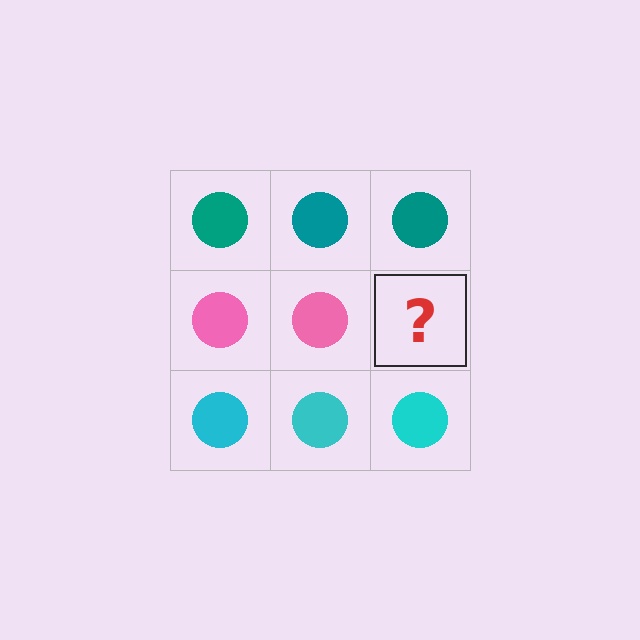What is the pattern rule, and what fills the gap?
The rule is that each row has a consistent color. The gap should be filled with a pink circle.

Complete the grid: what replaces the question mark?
The question mark should be replaced with a pink circle.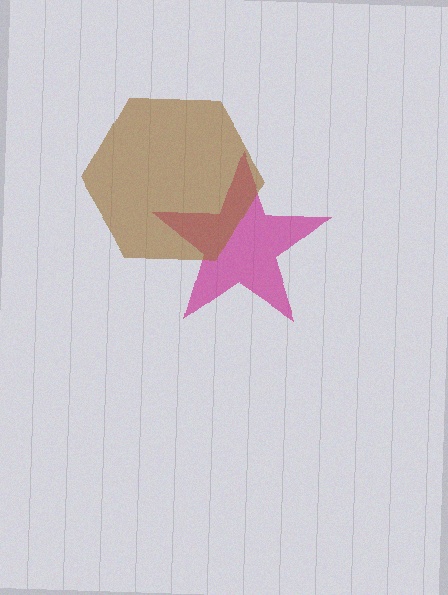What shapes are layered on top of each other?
The layered shapes are: a magenta star, a brown hexagon.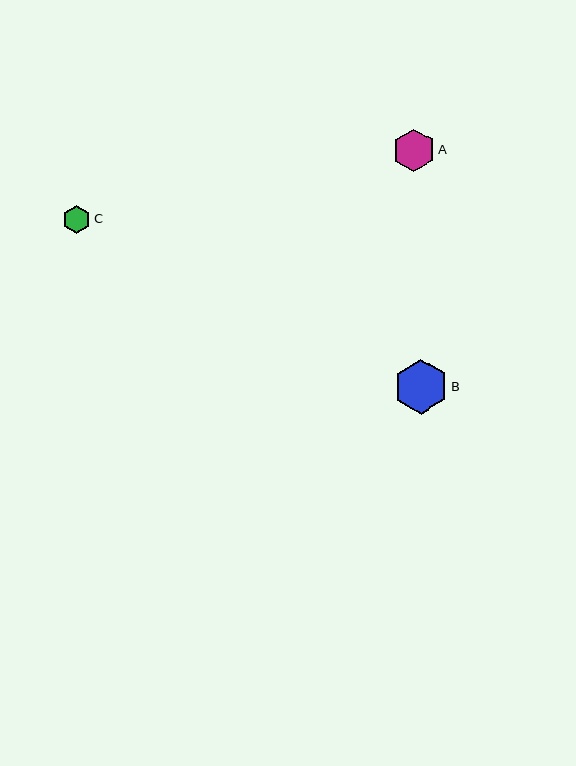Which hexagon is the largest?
Hexagon B is the largest with a size of approximately 55 pixels.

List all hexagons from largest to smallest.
From largest to smallest: B, A, C.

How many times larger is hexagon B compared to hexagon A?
Hexagon B is approximately 1.3 times the size of hexagon A.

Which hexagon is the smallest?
Hexagon C is the smallest with a size of approximately 28 pixels.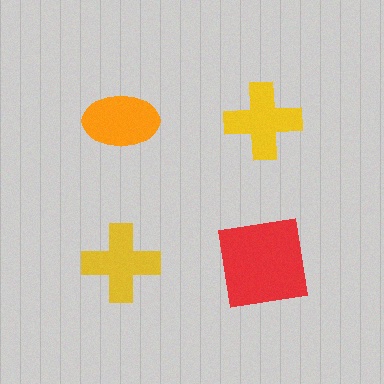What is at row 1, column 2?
A yellow cross.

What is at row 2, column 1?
A yellow cross.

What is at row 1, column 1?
An orange ellipse.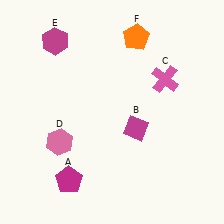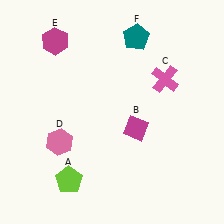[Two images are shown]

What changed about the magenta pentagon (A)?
In Image 1, A is magenta. In Image 2, it changed to lime.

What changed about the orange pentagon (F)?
In Image 1, F is orange. In Image 2, it changed to teal.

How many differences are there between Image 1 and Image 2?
There are 2 differences between the two images.